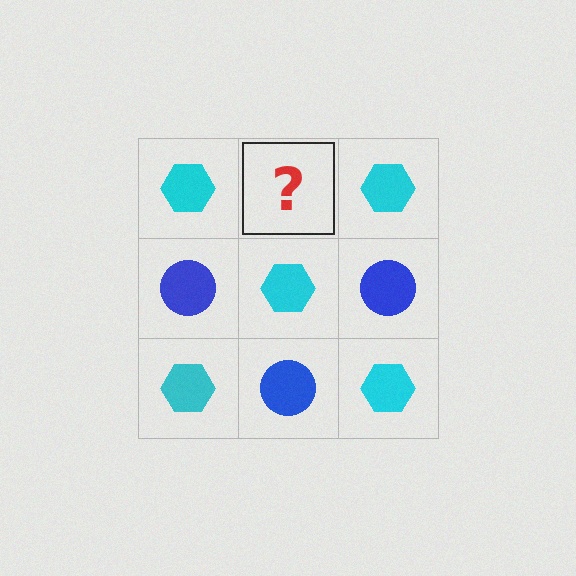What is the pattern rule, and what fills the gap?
The rule is that it alternates cyan hexagon and blue circle in a checkerboard pattern. The gap should be filled with a blue circle.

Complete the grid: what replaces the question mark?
The question mark should be replaced with a blue circle.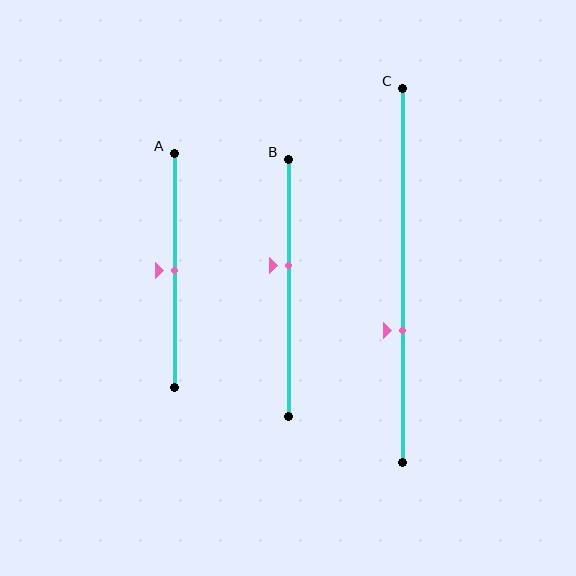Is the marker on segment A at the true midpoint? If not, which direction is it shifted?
Yes, the marker on segment A is at the true midpoint.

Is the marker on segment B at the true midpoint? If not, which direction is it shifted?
No, the marker on segment B is shifted upward by about 9% of the segment length.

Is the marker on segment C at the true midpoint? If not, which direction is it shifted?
No, the marker on segment C is shifted downward by about 15% of the segment length.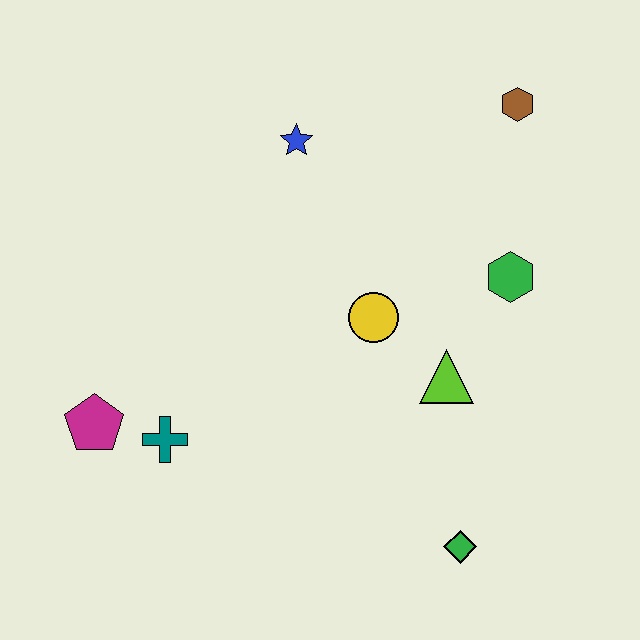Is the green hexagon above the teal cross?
Yes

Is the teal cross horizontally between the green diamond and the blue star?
No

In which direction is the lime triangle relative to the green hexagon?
The lime triangle is below the green hexagon.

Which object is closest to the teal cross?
The magenta pentagon is closest to the teal cross.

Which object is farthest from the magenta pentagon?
The brown hexagon is farthest from the magenta pentagon.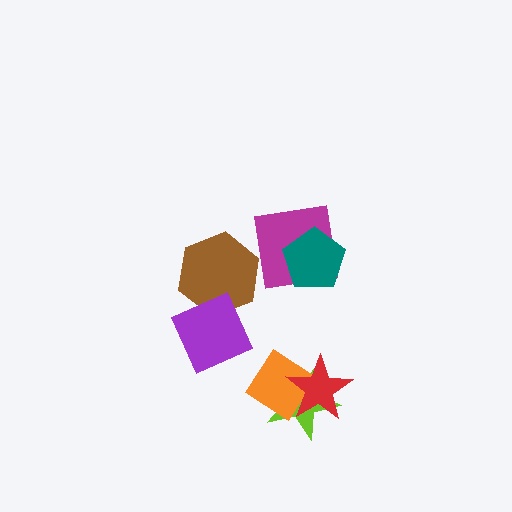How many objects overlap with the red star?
2 objects overlap with the red star.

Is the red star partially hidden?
No, no other shape covers it.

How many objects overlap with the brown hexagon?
1 object overlaps with the brown hexagon.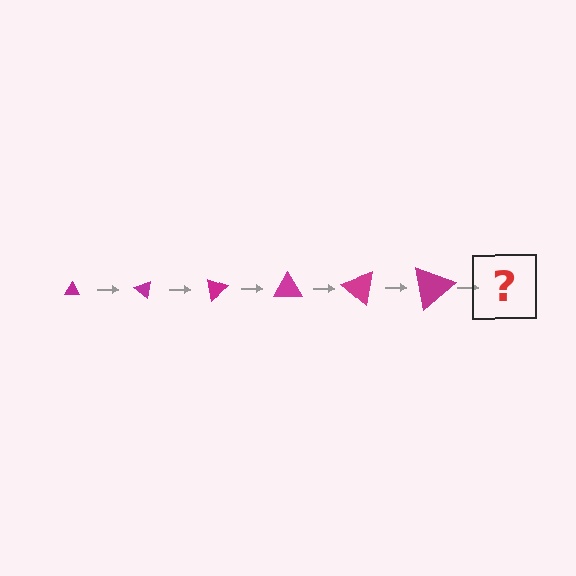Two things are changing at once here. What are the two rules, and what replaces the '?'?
The two rules are that the triangle grows larger each step and it rotates 40 degrees each step. The '?' should be a triangle, larger than the previous one and rotated 240 degrees from the start.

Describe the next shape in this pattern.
It should be a triangle, larger than the previous one and rotated 240 degrees from the start.